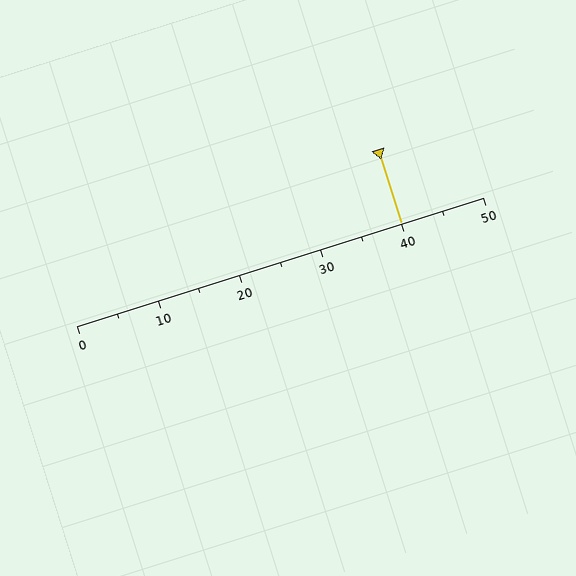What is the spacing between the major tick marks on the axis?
The major ticks are spaced 10 apart.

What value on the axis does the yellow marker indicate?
The marker indicates approximately 40.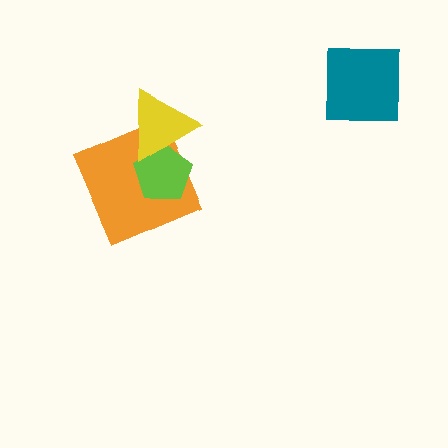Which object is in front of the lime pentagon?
The yellow triangle is in front of the lime pentagon.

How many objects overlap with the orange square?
2 objects overlap with the orange square.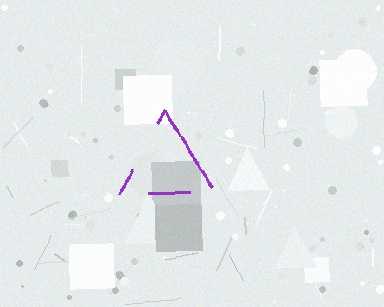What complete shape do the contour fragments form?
The contour fragments form a triangle.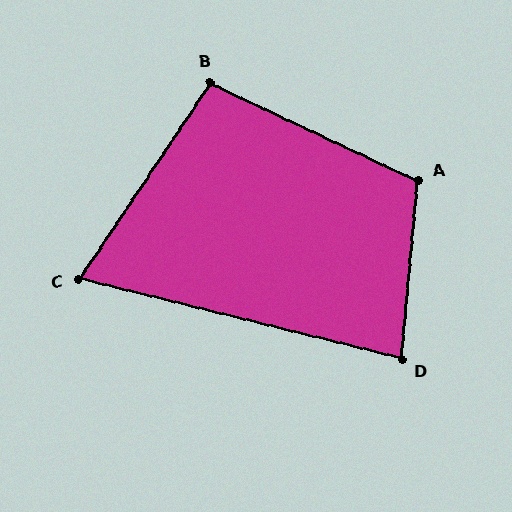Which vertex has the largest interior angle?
A, at approximately 110 degrees.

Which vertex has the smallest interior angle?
C, at approximately 70 degrees.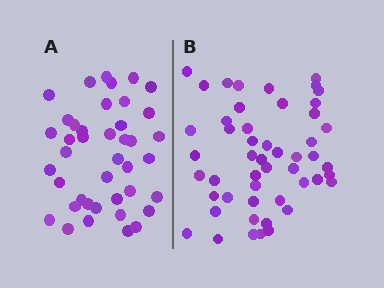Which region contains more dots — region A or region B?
Region B (the right region) has more dots.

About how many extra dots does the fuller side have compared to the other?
Region B has roughly 8 or so more dots than region A.